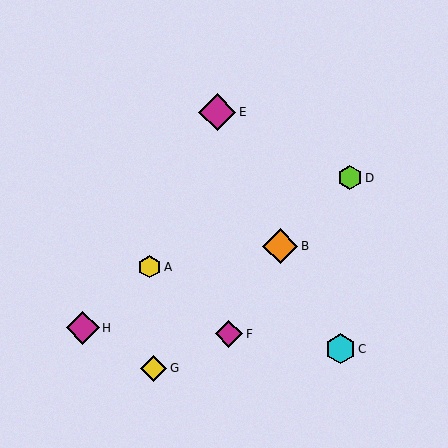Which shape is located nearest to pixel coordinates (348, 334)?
The cyan hexagon (labeled C) at (340, 349) is nearest to that location.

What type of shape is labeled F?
Shape F is a magenta diamond.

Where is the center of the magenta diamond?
The center of the magenta diamond is at (217, 112).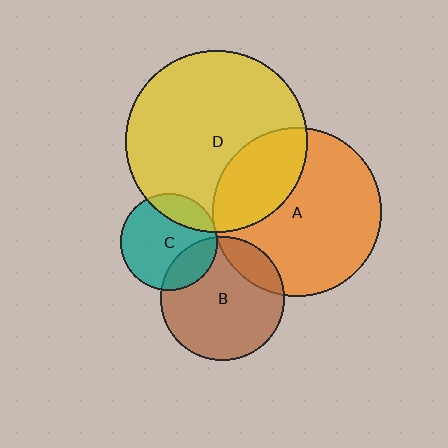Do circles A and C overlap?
Yes.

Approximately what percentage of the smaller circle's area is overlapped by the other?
Approximately 5%.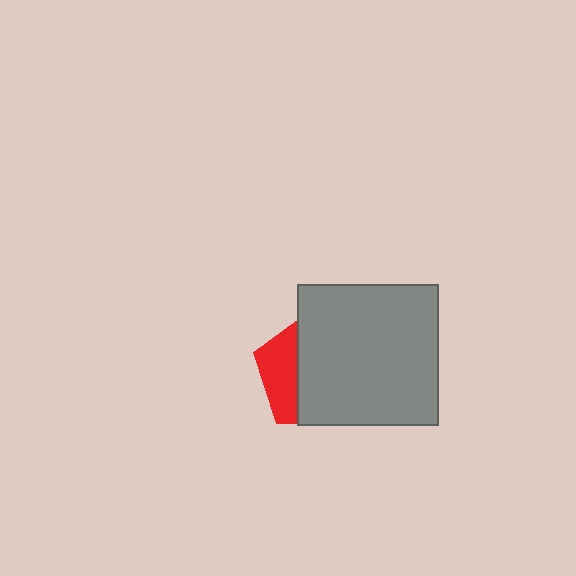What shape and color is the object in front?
The object in front is a gray square.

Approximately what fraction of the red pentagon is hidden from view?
Roughly 68% of the red pentagon is hidden behind the gray square.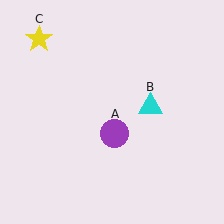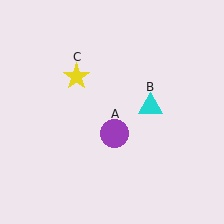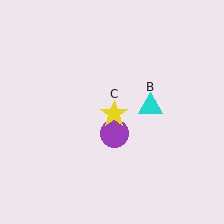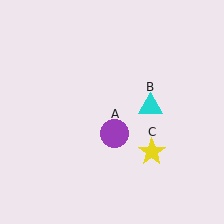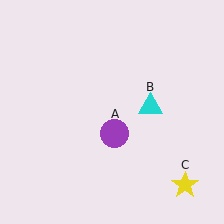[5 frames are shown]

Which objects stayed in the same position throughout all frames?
Purple circle (object A) and cyan triangle (object B) remained stationary.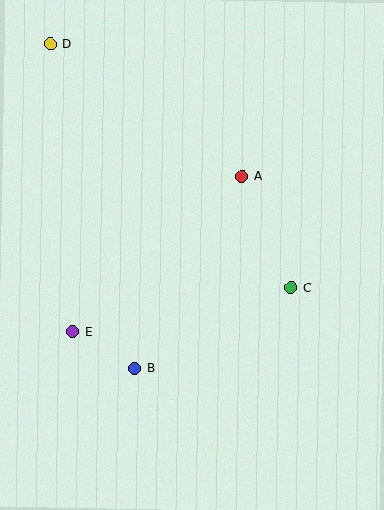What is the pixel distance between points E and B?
The distance between E and B is 72 pixels.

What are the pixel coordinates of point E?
Point E is at (72, 332).